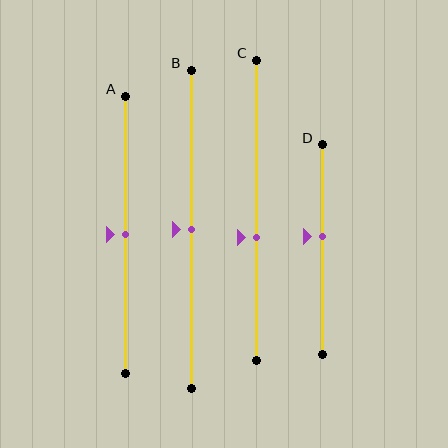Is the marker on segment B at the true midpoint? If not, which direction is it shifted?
Yes, the marker on segment B is at the true midpoint.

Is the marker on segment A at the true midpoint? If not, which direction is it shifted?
Yes, the marker on segment A is at the true midpoint.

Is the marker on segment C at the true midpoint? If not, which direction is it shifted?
No, the marker on segment C is shifted downward by about 9% of the segment length.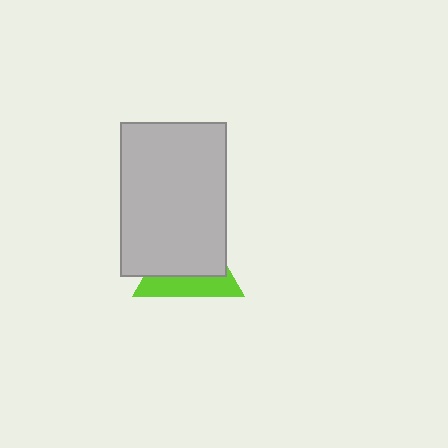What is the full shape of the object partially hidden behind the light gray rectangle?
The partially hidden object is a lime triangle.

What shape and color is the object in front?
The object in front is a light gray rectangle.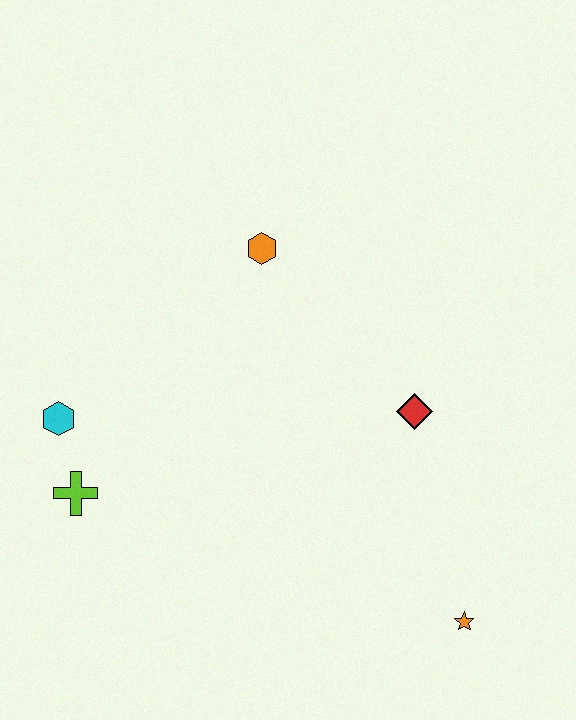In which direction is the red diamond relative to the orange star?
The red diamond is above the orange star.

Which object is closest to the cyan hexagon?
The lime cross is closest to the cyan hexagon.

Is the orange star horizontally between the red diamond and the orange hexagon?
No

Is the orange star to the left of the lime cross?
No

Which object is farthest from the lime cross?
The orange star is farthest from the lime cross.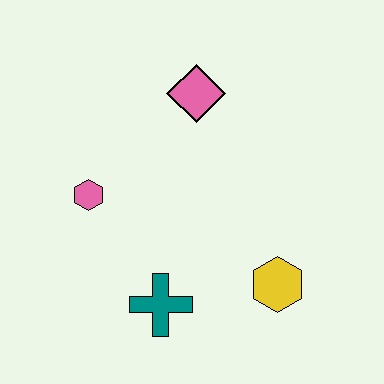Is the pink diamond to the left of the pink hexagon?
No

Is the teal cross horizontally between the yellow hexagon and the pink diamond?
No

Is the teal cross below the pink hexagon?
Yes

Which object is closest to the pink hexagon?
The teal cross is closest to the pink hexagon.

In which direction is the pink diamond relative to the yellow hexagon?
The pink diamond is above the yellow hexagon.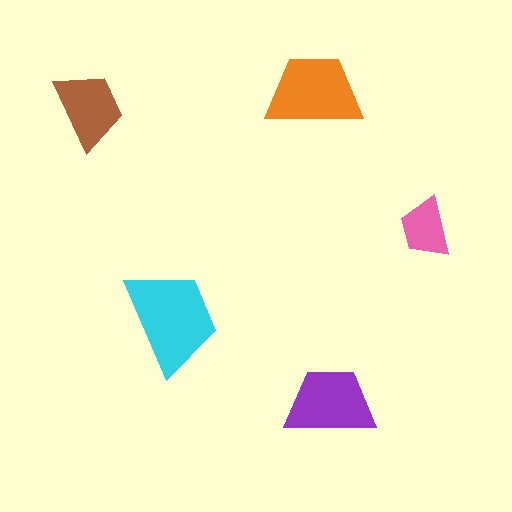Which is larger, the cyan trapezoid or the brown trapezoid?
The cyan one.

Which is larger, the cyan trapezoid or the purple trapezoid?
The cyan one.